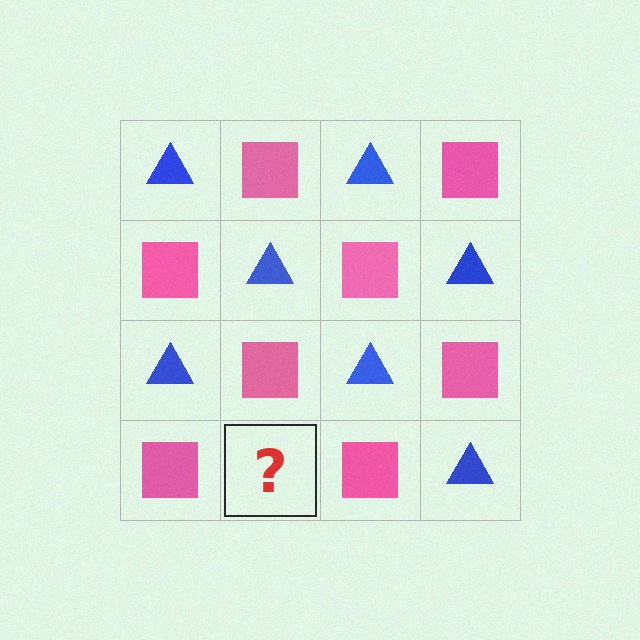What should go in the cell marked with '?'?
The missing cell should contain a blue triangle.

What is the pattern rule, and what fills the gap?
The rule is that it alternates blue triangle and pink square in a checkerboard pattern. The gap should be filled with a blue triangle.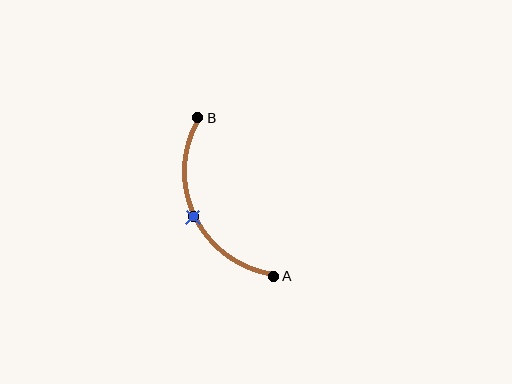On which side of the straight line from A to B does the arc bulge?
The arc bulges to the left of the straight line connecting A and B.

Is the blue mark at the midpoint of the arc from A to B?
Yes. The blue mark lies on the arc at equal arc-length from both A and B — it is the arc midpoint.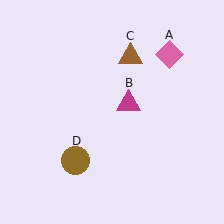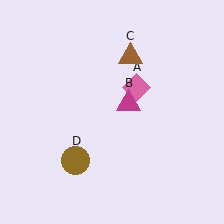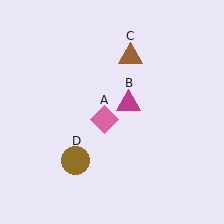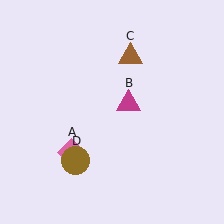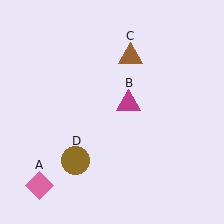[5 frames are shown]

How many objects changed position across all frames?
1 object changed position: pink diamond (object A).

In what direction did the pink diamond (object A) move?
The pink diamond (object A) moved down and to the left.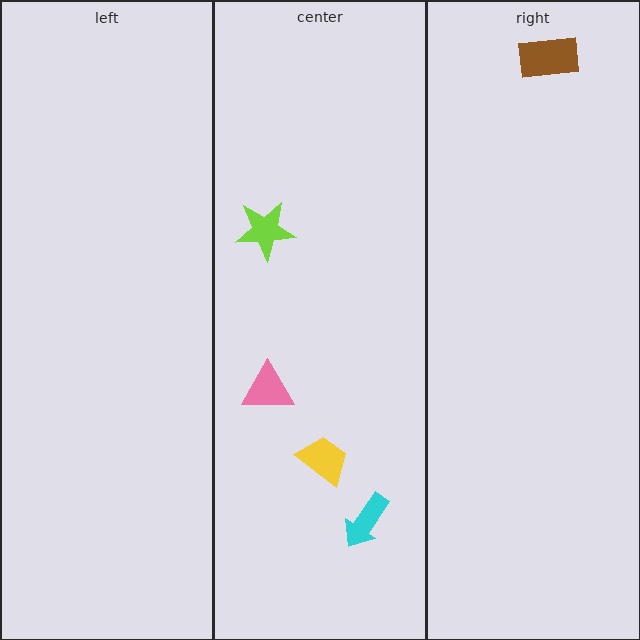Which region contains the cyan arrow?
The center region.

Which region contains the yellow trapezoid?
The center region.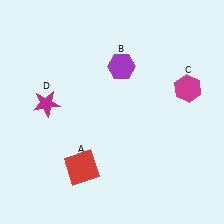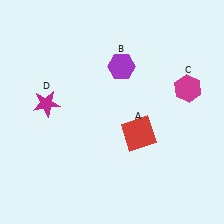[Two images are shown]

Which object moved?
The red square (A) moved right.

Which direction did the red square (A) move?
The red square (A) moved right.